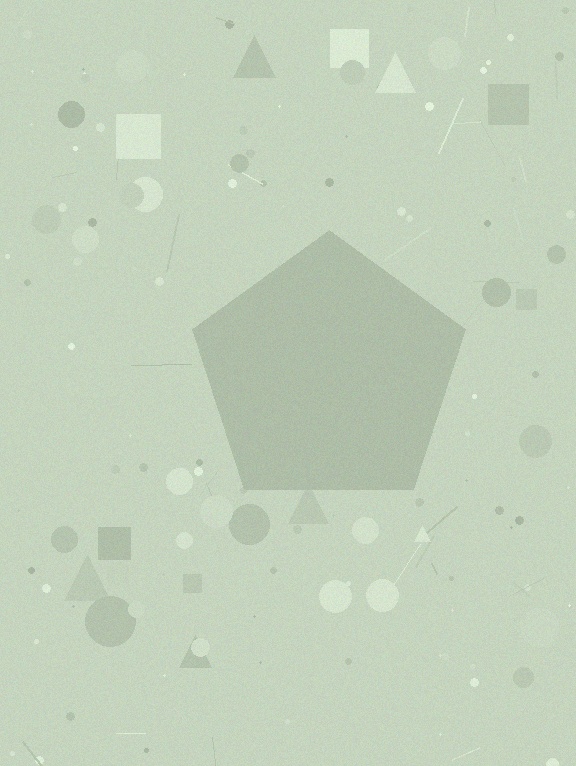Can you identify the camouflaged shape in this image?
The camouflaged shape is a pentagon.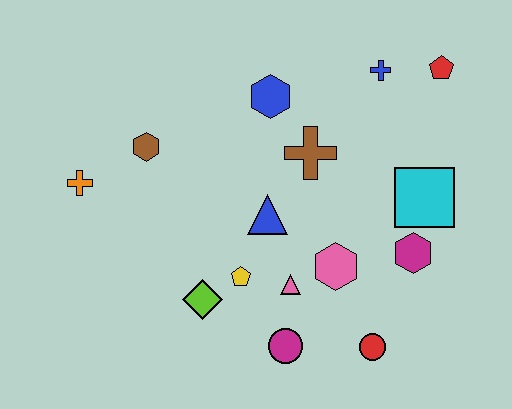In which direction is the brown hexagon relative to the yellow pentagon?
The brown hexagon is above the yellow pentagon.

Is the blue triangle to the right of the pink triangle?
No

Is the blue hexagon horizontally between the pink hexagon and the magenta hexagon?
No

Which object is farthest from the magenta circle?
The red pentagon is farthest from the magenta circle.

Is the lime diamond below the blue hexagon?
Yes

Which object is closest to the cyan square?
The magenta hexagon is closest to the cyan square.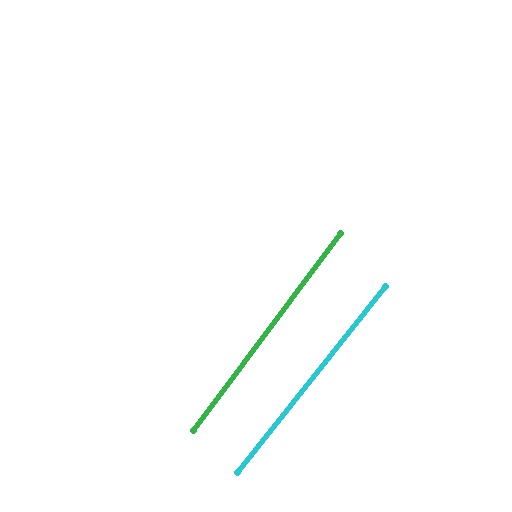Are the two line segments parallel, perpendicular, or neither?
Parallel — their directions differ by only 1.8°.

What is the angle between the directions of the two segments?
Approximately 2 degrees.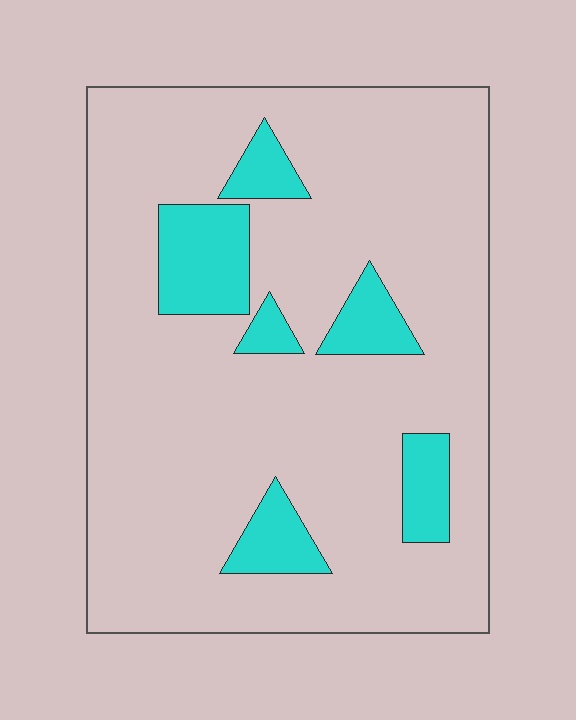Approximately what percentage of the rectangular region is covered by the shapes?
Approximately 15%.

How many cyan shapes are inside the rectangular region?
6.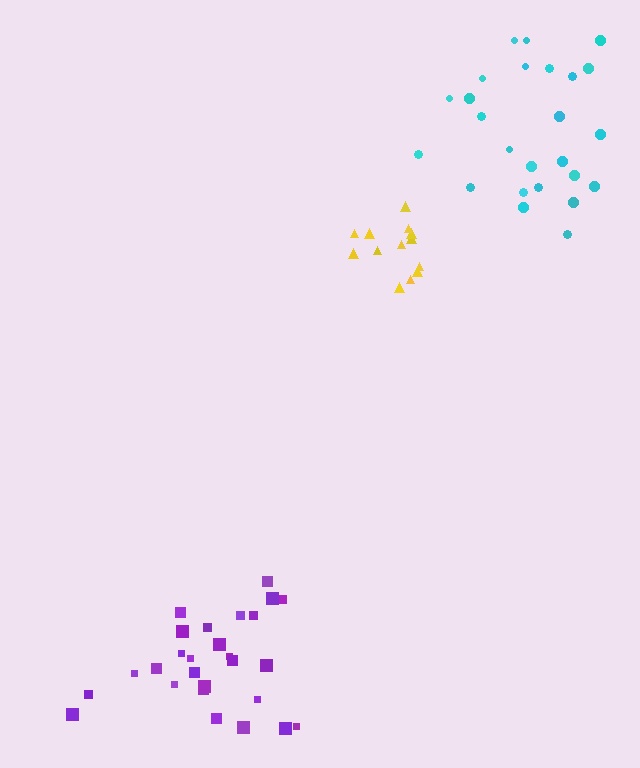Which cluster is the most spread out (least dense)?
Cyan.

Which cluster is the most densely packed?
Yellow.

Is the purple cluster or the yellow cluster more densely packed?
Yellow.